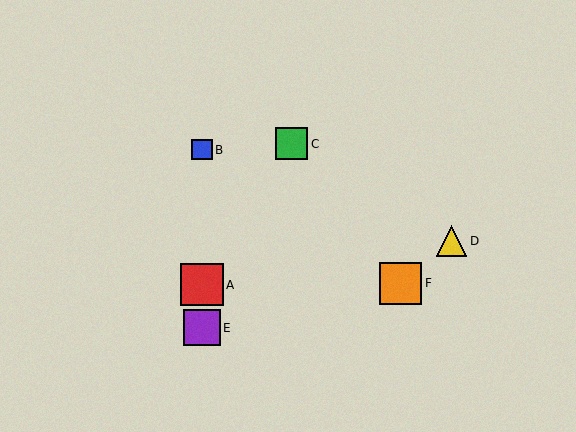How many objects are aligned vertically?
3 objects (A, B, E) are aligned vertically.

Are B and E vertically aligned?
Yes, both are at x≈202.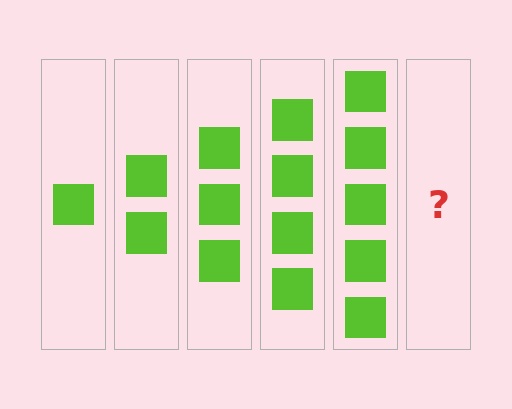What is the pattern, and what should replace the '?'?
The pattern is that each step adds one more square. The '?' should be 6 squares.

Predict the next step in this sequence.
The next step is 6 squares.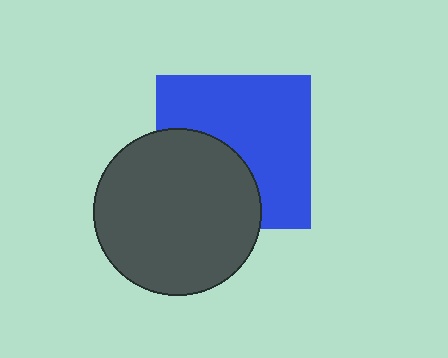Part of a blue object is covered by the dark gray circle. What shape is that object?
It is a square.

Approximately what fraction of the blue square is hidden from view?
Roughly 39% of the blue square is hidden behind the dark gray circle.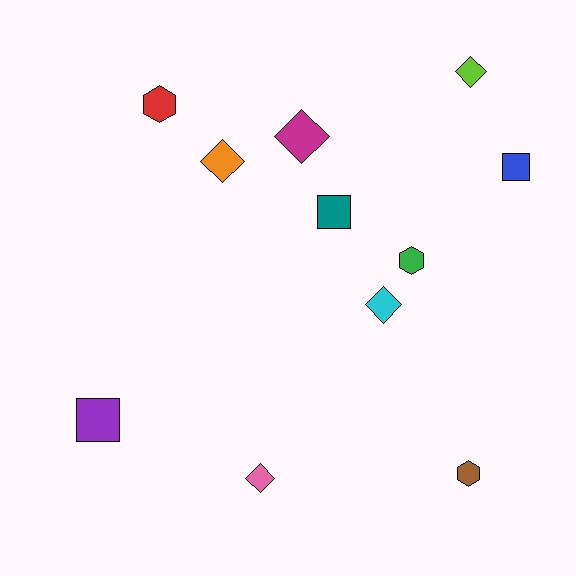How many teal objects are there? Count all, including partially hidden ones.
There is 1 teal object.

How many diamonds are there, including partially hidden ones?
There are 5 diamonds.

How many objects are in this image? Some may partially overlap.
There are 11 objects.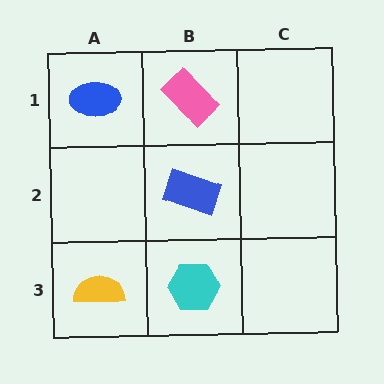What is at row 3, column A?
A yellow semicircle.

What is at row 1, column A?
A blue ellipse.